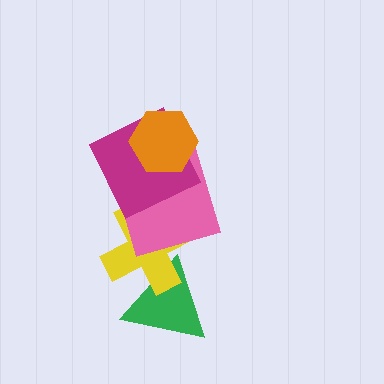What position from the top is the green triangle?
The green triangle is 5th from the top.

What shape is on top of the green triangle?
The yellow cross is on top of the green triangle.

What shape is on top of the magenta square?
The orange hexagon is on top of the magenta square.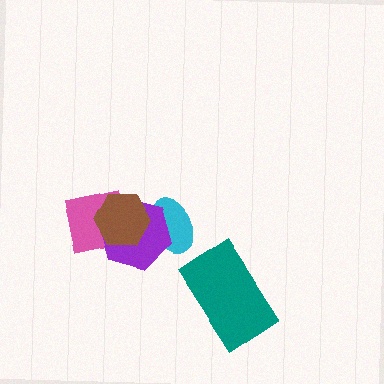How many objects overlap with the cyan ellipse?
2 objects overlap with the cyan ellipse.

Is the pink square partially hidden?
Yes, it is partially covered by another shape.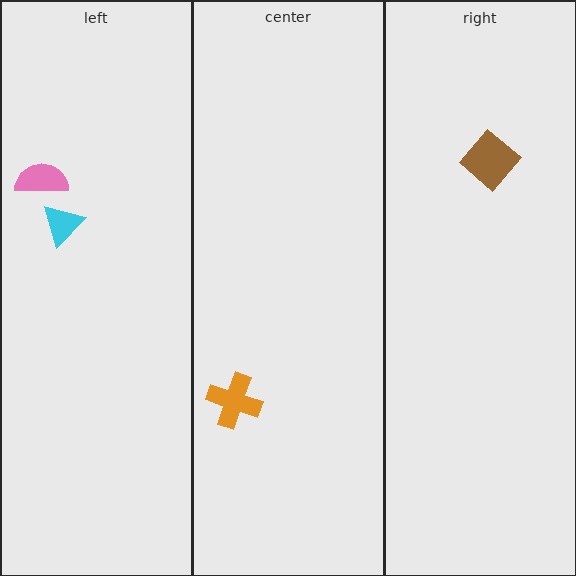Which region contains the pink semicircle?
The left region.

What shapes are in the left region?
The pink semicircle, the cyan triangle.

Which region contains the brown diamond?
The right region.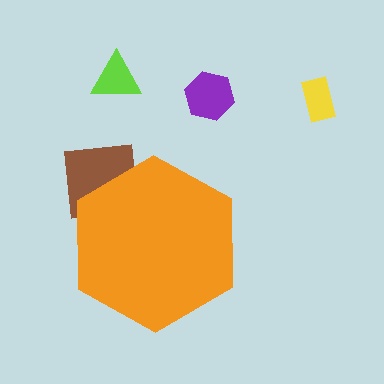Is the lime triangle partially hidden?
No, the lime triangle is fully visible.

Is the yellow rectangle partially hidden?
No, the yellow rectangle is fully visible.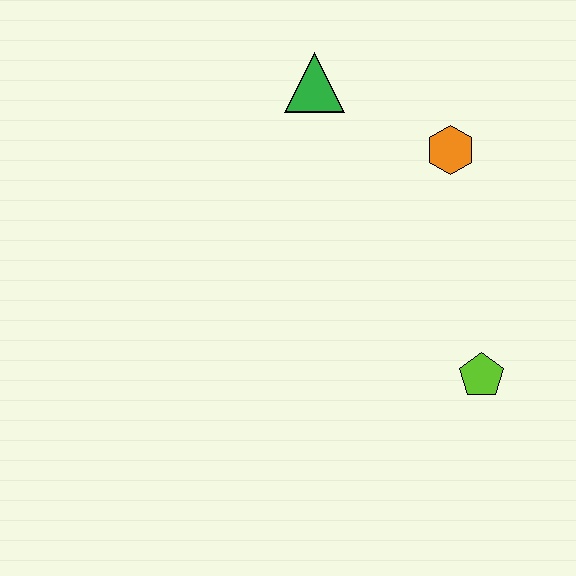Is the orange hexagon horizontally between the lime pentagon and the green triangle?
Yes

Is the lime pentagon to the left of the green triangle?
No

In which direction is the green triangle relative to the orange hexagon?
The green triangle is to the left of the orange hexagon.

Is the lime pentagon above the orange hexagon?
No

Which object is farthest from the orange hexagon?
The lime pentagon is farthest from the orange hexagon.